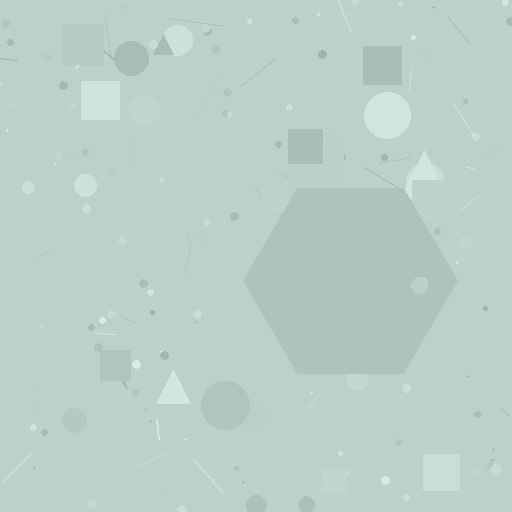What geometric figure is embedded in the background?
A hexagon is embedded in the background.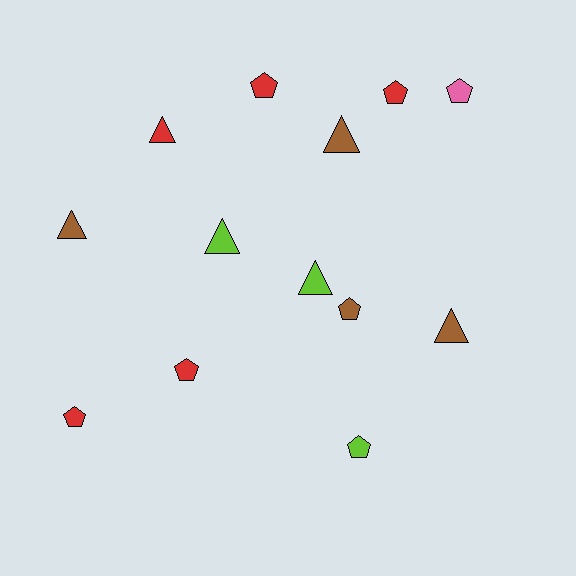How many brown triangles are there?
There are 3 brown triangles.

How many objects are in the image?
There are 13 objects.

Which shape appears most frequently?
Pentagon, with 7 objects.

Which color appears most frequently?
Red, with 5 objects.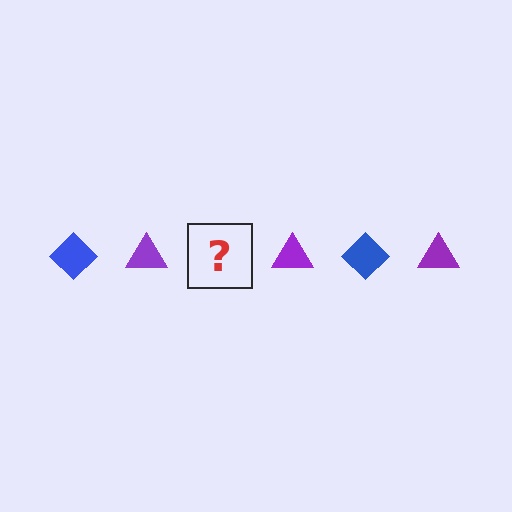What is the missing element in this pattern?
The missing element is a blue diamond.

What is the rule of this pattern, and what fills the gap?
The rule is that the pattern alternates between blue diamond and purple triangle. The gap should be filled with a blue diamond.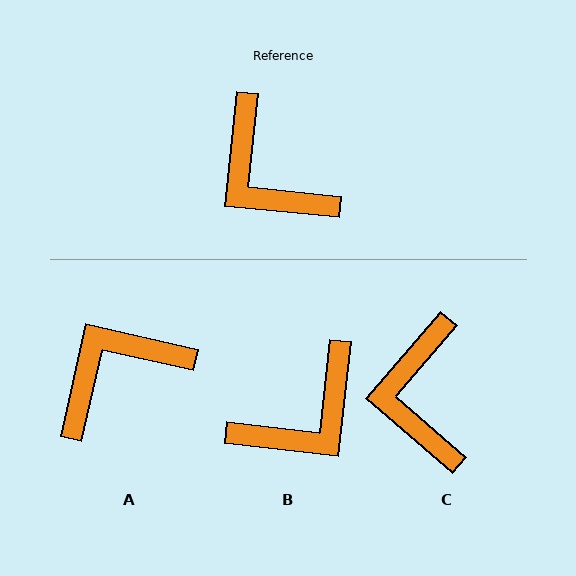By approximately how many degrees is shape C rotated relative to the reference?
Approximately 35 degrees clockwise.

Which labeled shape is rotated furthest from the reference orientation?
A, about 97 degrees away.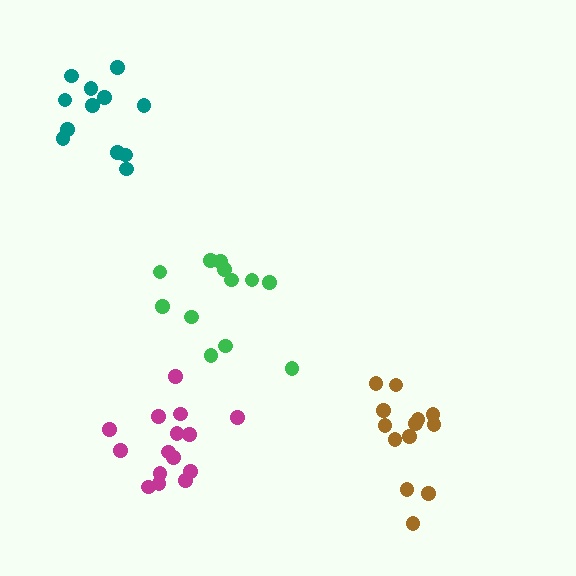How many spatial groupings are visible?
There are 4 spatial groupings.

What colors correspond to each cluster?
The clusters are colored: green, teal, magenta, brown.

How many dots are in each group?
Group 1: 12 dots, Group 2: 12 dots, Group 3: 15 dots, Group 4: 13 dots (52 total).